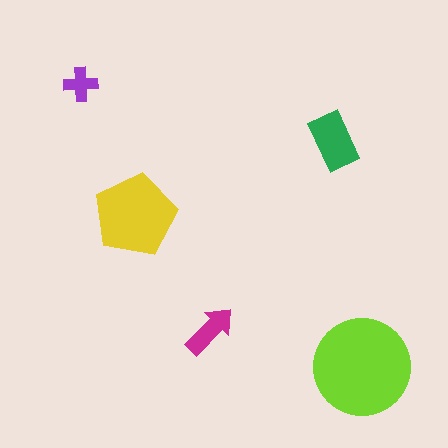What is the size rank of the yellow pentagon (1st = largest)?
2nd.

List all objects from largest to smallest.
The lime circle, the yellow pentagon, the green rectangle, the magenta arrow, the purple cross.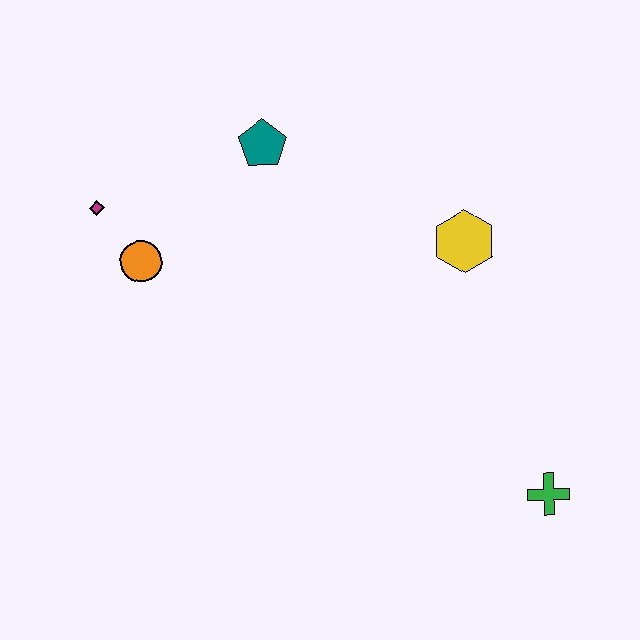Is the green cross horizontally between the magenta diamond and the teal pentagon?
No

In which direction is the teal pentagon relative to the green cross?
The teal pentagon is above the green cross.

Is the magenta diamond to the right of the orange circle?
No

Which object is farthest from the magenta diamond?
The green cross is farthest from the magenta diamond.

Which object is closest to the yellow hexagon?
The teal pentagon is closest to the yellow hexagon.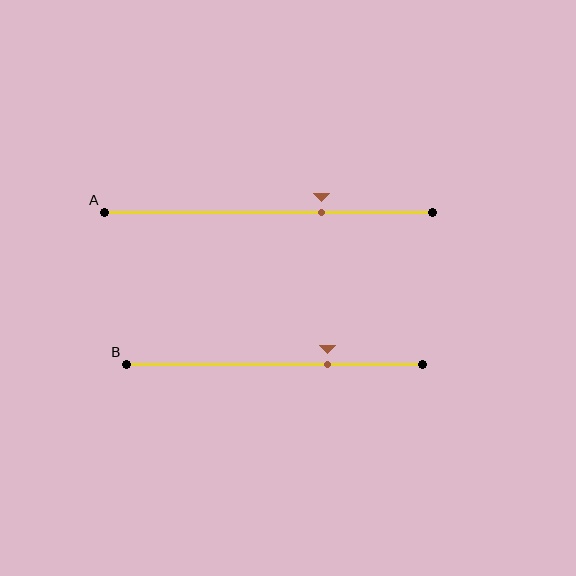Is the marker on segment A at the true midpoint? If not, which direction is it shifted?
No, the marker on segment A is shifted to the right by about 16% of the segment length.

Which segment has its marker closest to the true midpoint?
Segment A has its marker closest to the true midpoint.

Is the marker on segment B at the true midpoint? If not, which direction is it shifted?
No, the marker on segment B is shifted to the right by about 18% of the segment length.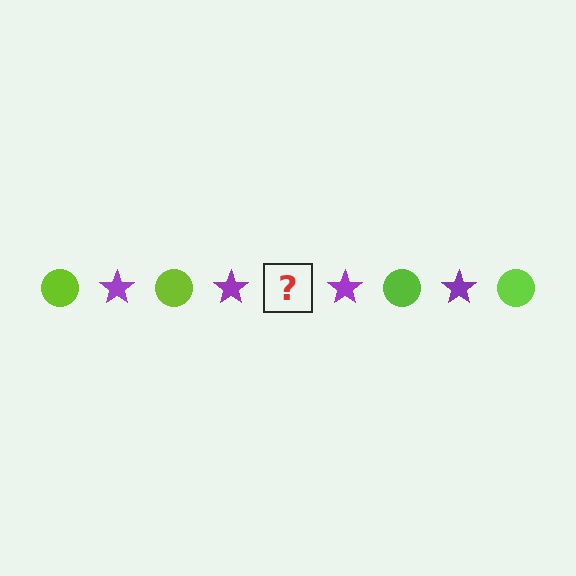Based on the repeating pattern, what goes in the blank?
The blank should be a lime circle.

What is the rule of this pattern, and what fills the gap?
The rule is that the pattern alternates between lime circle and purple star. The gap should be filled with a lime circle.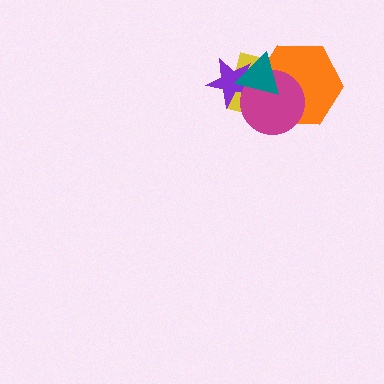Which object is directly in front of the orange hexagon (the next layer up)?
The magenta circle is directly in front of the orange hexagon.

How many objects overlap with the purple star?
3 objects overlap with the purple star.